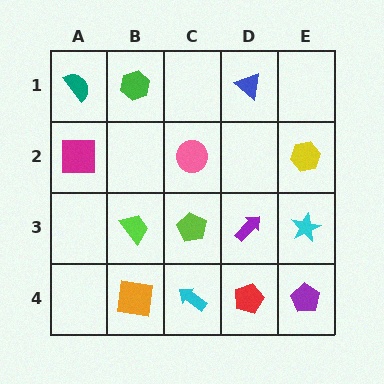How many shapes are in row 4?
4 shapes.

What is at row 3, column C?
A lime pentagon.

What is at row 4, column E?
A purple pentagon.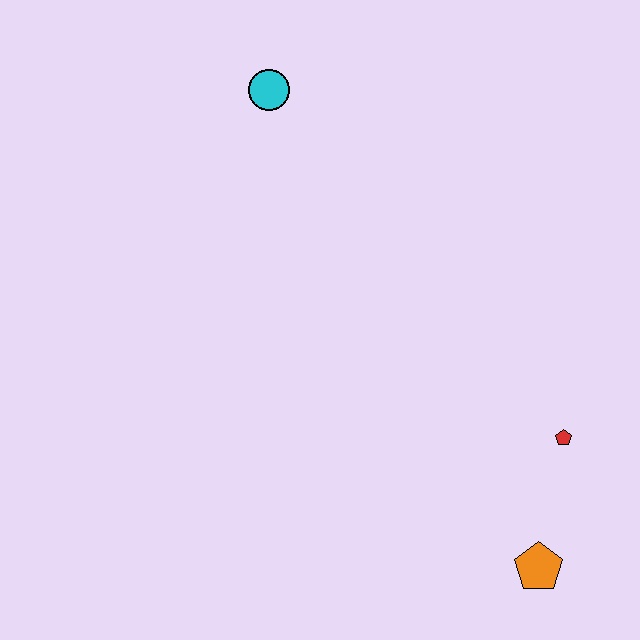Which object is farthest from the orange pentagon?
The cyan circle is farthest from the orange pentagon.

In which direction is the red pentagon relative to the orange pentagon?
The red pentagon is above the orange pentagon.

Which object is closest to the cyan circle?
The red pentagon is closest to the cyan circle.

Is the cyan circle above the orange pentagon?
Yes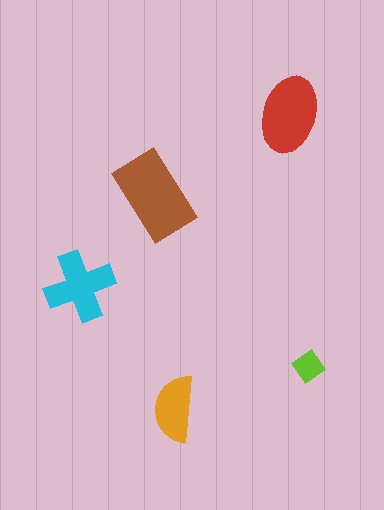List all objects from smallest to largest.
The lime diamond, the orange semicircle, the cyan cross, the red ellipse, the brown rectangle.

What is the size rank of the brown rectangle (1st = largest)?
1st.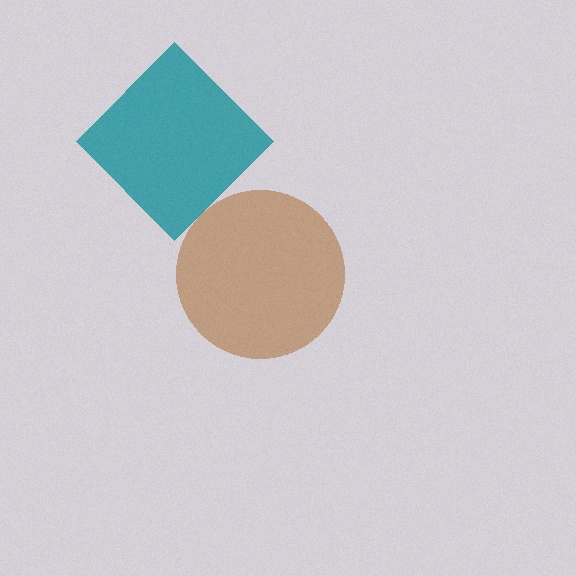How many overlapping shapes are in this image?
There are 2 overlapping shapes in the image.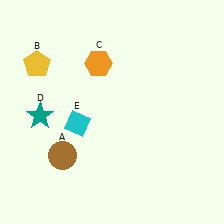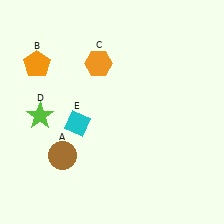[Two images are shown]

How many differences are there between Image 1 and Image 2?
There are 2 differences between the two images.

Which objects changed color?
B changed from yellow to orange. D changed from teal to lime.